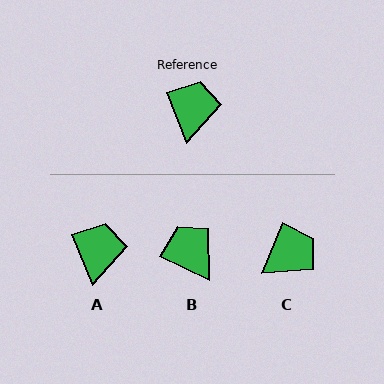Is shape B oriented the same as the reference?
No, it is off by about 43 degrees.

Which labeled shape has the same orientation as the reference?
A.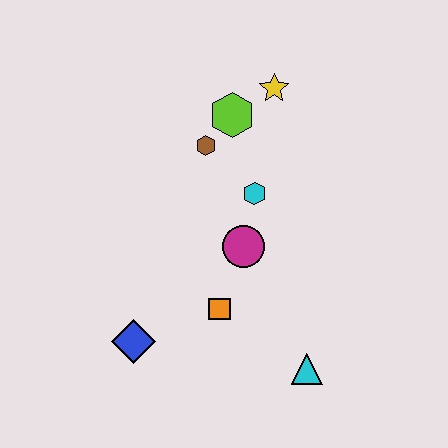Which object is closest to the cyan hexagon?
The magenta circle is closest to the cyan hexagon.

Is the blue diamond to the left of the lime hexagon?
Yes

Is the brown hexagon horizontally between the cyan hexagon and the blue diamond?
Yes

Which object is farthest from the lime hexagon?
The cyan triangle is farthest from the lime hexagon.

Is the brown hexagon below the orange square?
No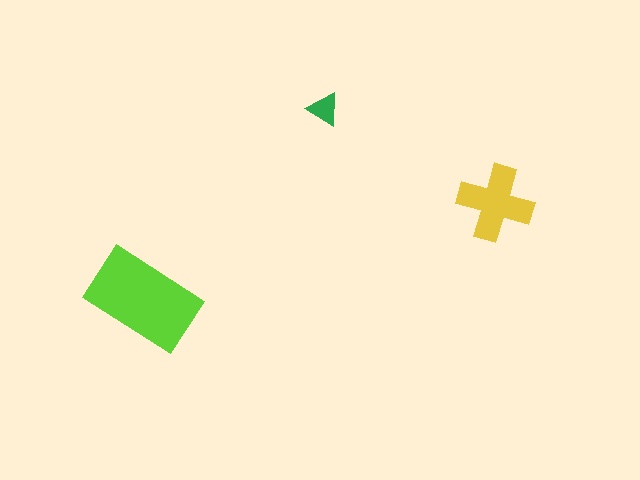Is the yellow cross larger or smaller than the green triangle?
Larger.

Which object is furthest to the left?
The lime rectangle is leftmost.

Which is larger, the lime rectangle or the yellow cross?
The lime rectangle.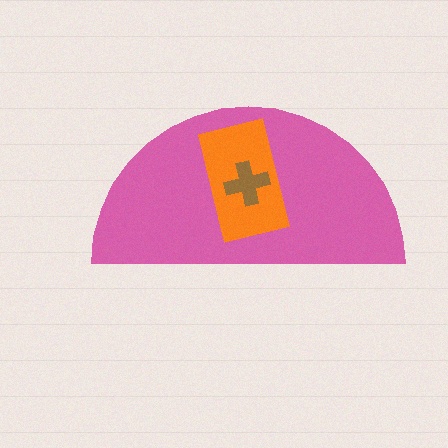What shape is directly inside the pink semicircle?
The orange rectangle.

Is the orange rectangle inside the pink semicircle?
Yes.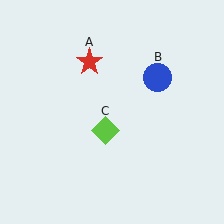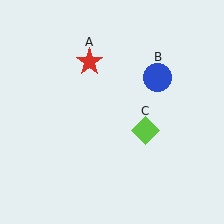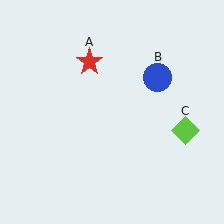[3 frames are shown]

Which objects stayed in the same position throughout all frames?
Red star (object A) and blue circle (object B) remained stationary.